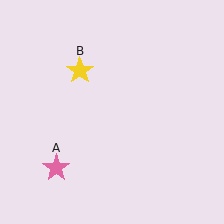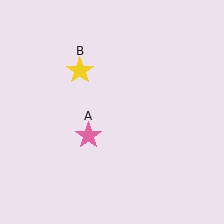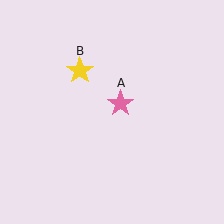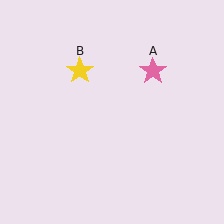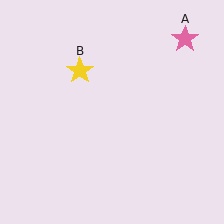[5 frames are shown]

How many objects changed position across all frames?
1 object changed position: pink star (object A).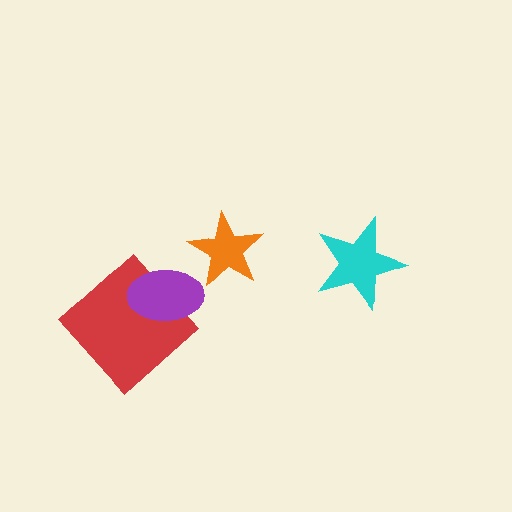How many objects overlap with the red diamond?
1 object overlaps with the red diamond.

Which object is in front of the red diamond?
The purple ellipse is in front of the red diamond.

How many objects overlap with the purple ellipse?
1 object overlaps with the purple ellipse.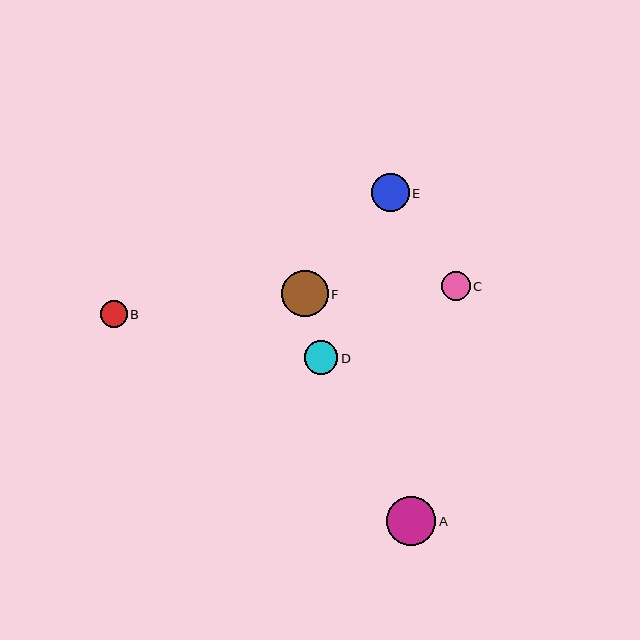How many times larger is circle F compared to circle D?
Circle F is approximately 1.4 times the size of circle D.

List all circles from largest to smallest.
From largest to smallest: A, F, E, D, C, B.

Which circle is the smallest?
Circle B is the smallest with a size of approximately 27 pixels.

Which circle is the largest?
Circle A is the largest with a size of approximately 49 pixels.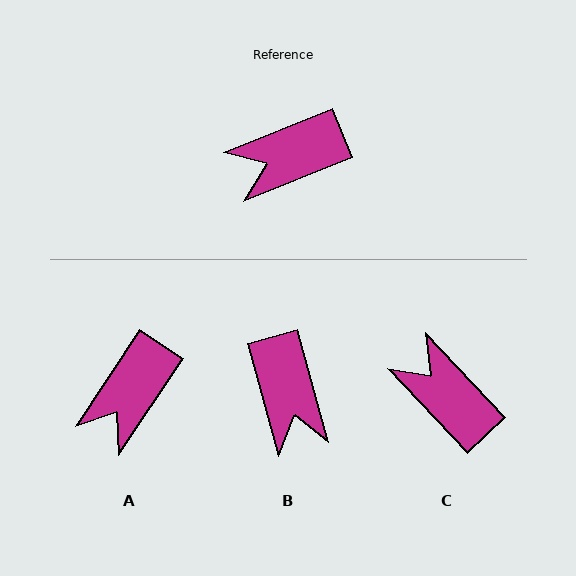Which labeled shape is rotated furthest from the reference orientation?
B, about 83 degrees away.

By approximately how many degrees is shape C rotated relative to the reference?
Approximately 69 degrees clockwise.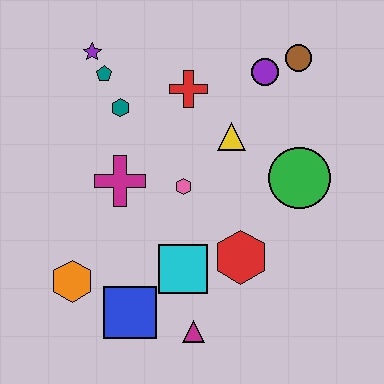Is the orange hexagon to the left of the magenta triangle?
Yes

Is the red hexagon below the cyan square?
No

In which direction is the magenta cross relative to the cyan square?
The magenta cross is above the cyan square.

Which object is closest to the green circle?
The yellow triangle is closest to the green circle.